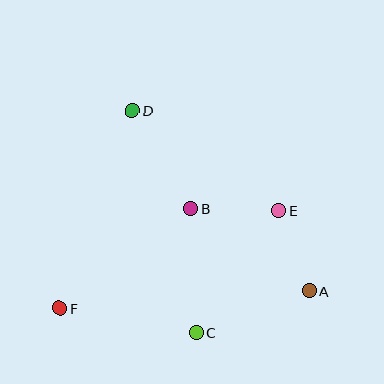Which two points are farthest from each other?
Points A and D are farthest from each other.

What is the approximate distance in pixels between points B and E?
The distance between B and E is approximately 88 pixels.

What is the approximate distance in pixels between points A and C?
The distance between A and C is approximately 121 pixels.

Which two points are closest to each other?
Points A and E are closest to each other.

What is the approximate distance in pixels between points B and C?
The distance between B and C is approximately 125 pixels.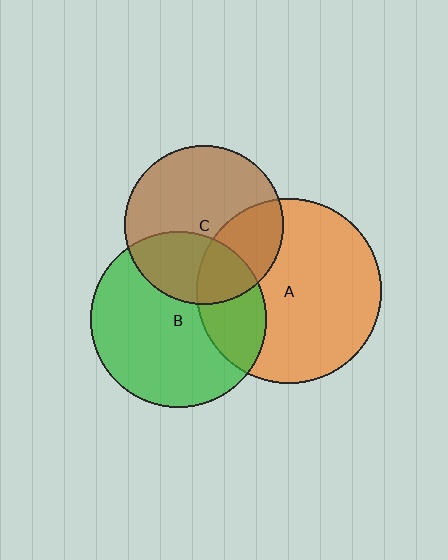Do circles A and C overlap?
Yes.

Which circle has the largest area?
Circle A (orange).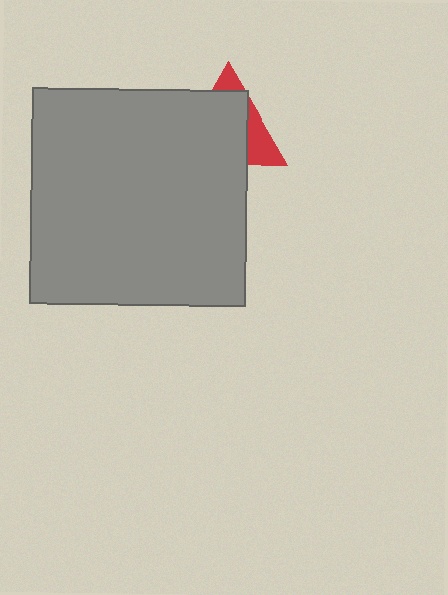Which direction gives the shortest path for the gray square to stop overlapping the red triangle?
Moving toward the lower-left gives the shortest separation.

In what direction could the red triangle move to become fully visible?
The red triangle could move toward the upper-right. That would shift it out from behind the gray square entirely.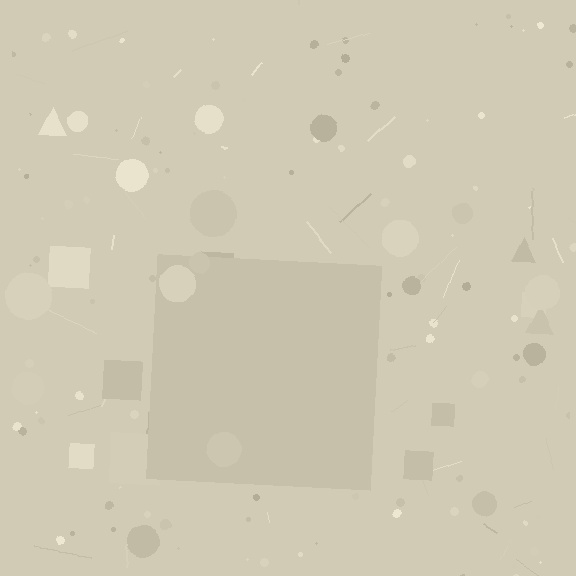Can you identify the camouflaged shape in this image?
The camouflaged shape is a square.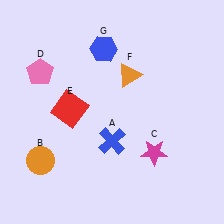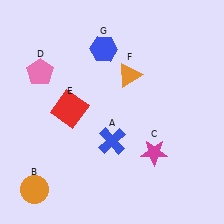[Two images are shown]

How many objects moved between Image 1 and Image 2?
1 object moved between the two images.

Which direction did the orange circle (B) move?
The orange circle (B) moved down.